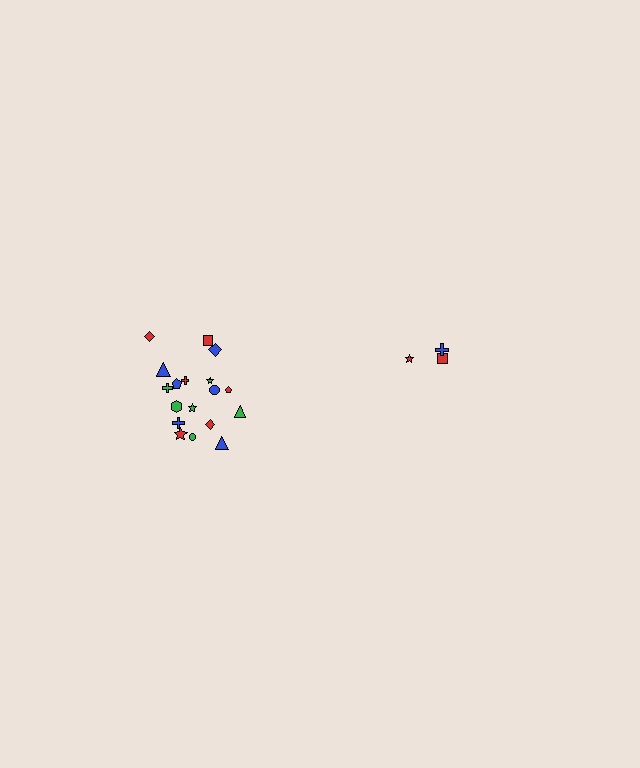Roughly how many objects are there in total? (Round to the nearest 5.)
Roughly 20 objects in total.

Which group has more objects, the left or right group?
The left group.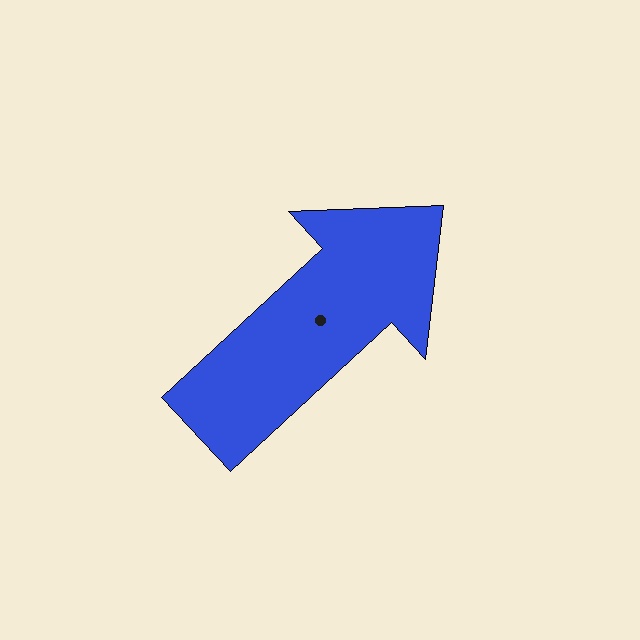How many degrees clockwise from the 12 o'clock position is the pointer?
Approximately 47 degrees.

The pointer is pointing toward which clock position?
Roughly 2 o'clock.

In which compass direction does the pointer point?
Northeast.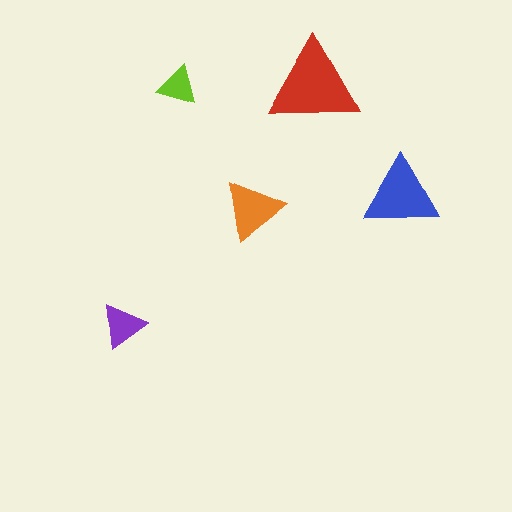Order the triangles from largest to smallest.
the red one, the blue one, the orange one, the purple one, the lime one.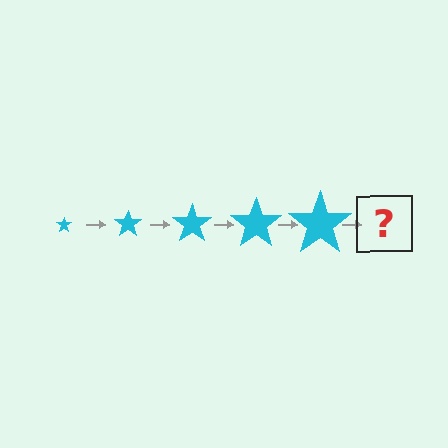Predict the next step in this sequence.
The next step is a cyan star, larger than the previous one.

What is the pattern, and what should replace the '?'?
The pattern is that the star gets progressively larger each step. The '?' should be a cyan star, larger than the previous one.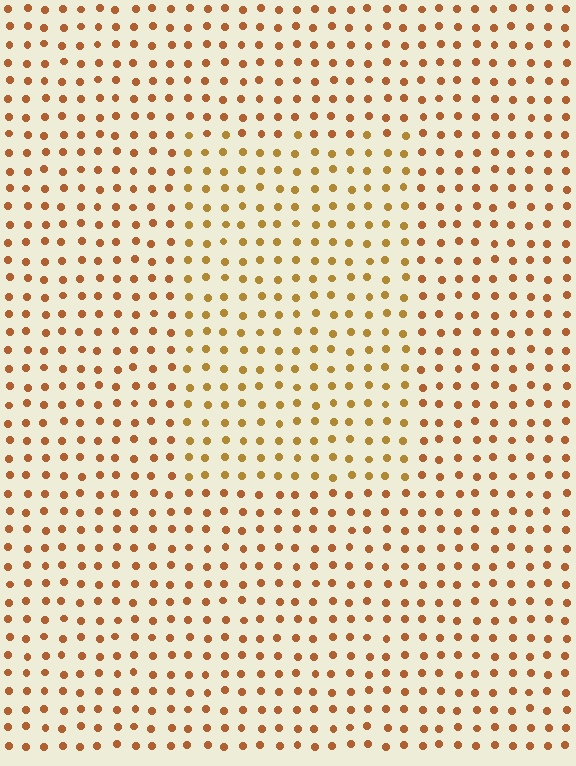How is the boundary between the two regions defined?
The boundary is defined purely by a slight shift in hue (about 19 degrees). Spacing, size, and orientation are identical on both sides.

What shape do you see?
I see a rectangle.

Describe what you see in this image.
The image is filled with small brown elements in a uniform arrangement. A rectangle-shaped region is visible where the elements are tinted to a slightly different hue, forming a subtle color boundary.